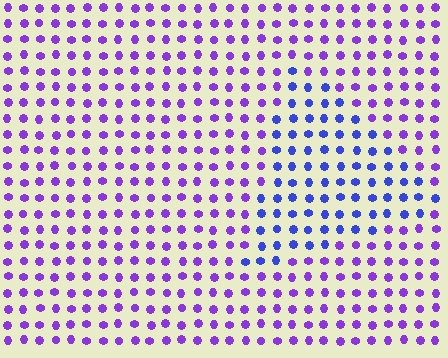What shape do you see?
I see a triangle.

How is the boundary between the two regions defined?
The boundary is defined purely by a slight shift in hue (about 37 degrees). Spacing, size, and orientation are identical on both sides.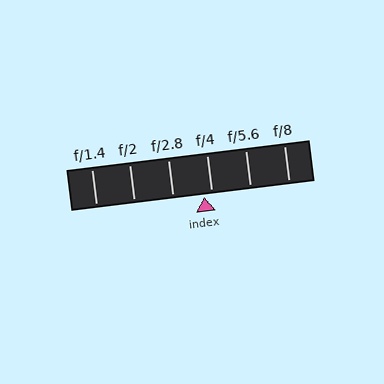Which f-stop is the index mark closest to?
The index mark is closest to f/4.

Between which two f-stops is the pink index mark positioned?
The index mark is between f/2.8 and f/4.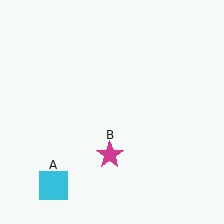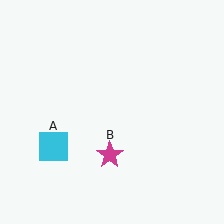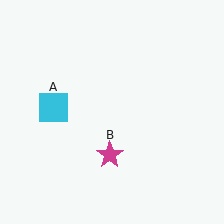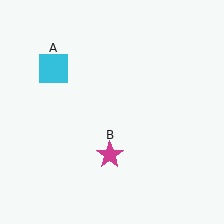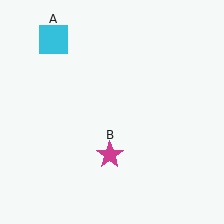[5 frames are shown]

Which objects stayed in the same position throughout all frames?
Magenta star (object B) remained stationary.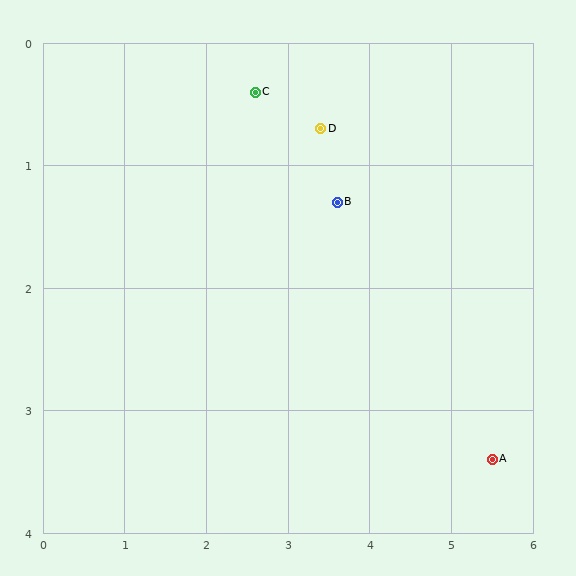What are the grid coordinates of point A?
Point A is at approximately (5.5, 3.4).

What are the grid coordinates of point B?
Point B is at approximately (3.6, 1.3).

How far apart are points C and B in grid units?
Points C and B are about 1.3 grid units apart.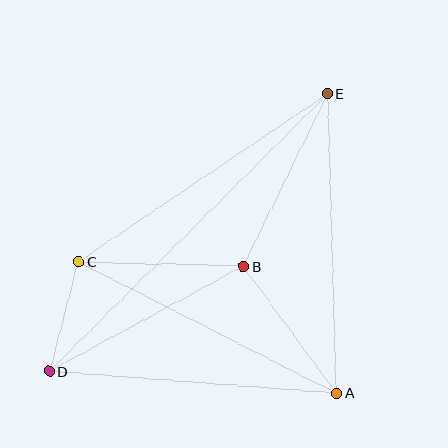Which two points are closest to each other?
Points C and D are closest to each other.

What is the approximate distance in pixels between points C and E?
The distance between C and E is approximately 300 pixels.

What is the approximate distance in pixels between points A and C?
The distance between A and C is approximately 290 pixels.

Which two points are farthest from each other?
Points D and E are farthest from each other.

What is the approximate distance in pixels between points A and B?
The distance between A and B is approximately 157 pixels.